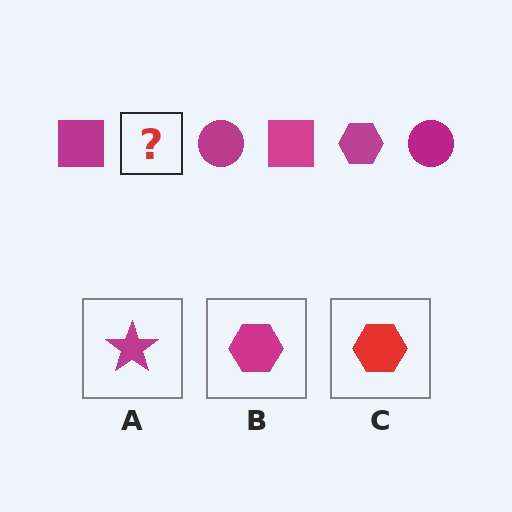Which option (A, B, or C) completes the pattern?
B.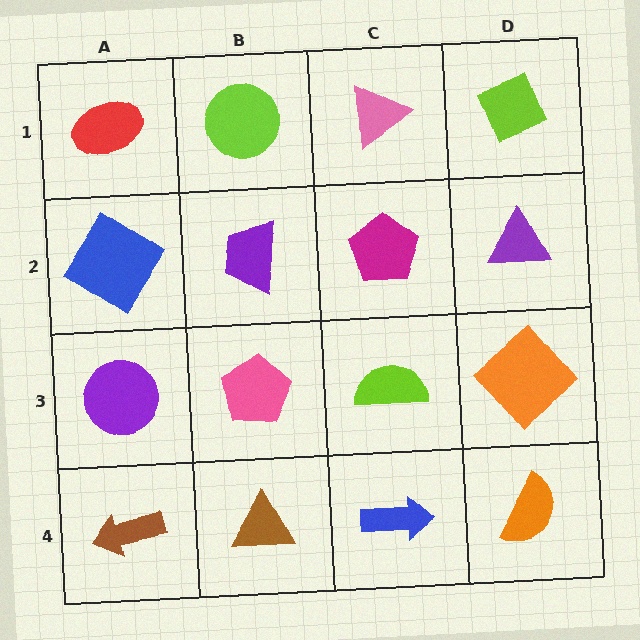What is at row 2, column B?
A purple trapezoid.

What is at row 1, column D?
A lime diamond.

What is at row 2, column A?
A blue diamond.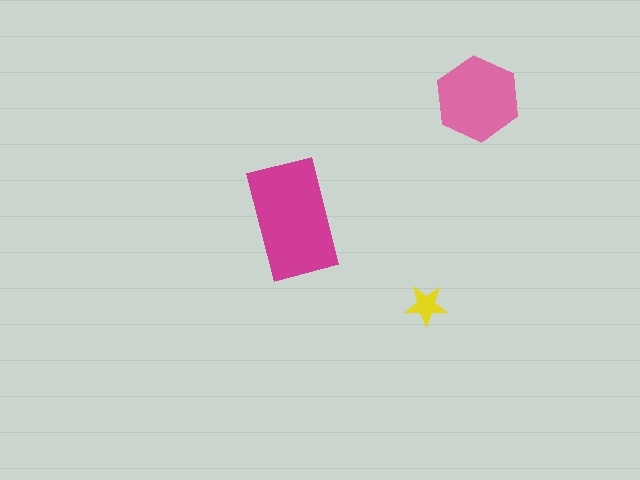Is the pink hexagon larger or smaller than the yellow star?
Larger.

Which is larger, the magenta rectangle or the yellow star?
The magenta rectangle.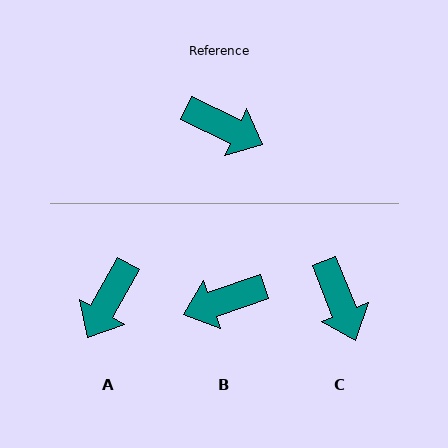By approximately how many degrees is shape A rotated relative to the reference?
Approximately 94 degrees clockwise.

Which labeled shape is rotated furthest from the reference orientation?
B, about 135 degrees away.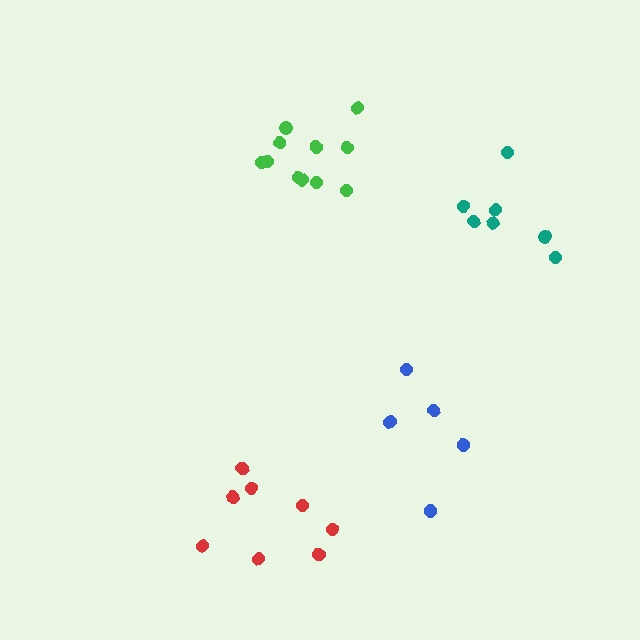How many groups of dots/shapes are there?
There are 4 groups.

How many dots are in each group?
Group 1: 8 dots, Group 2: 5 dots, Group 3: 7 dots, Group 4: 11 dots (31 total).